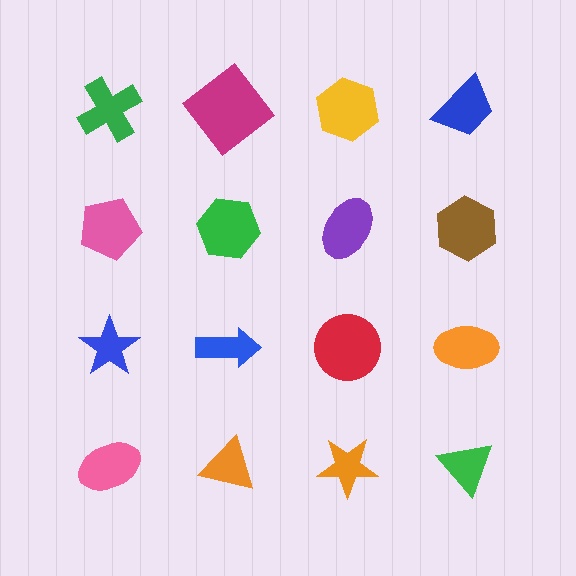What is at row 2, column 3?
A purple ellipse.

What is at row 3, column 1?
A blue star.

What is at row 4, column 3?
An orange star.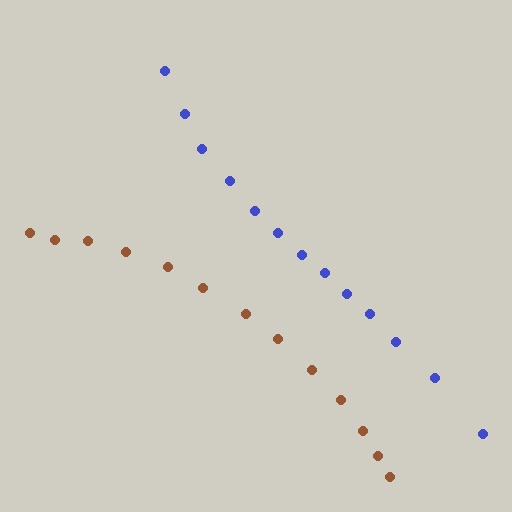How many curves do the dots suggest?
There are 2 distinct paths.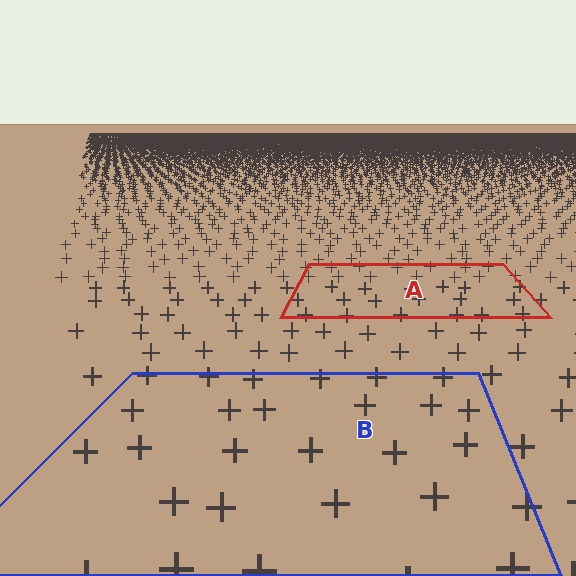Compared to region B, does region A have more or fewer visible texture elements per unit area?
Region A has more texture elements per unit area — they are packed more densely because it is farther away.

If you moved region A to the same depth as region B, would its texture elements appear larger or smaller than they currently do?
They would appear larger. At a closer depth, the same texture elements are projected at a bigger on-screen size.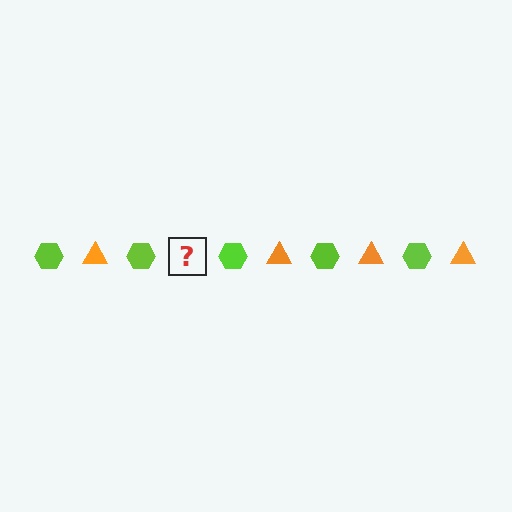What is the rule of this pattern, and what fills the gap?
The rule is that the pattern alternates between lime hexagon and orange triangle. The gap should be filled with an orange triangle.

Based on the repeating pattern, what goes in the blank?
The blank should be an orange triangle.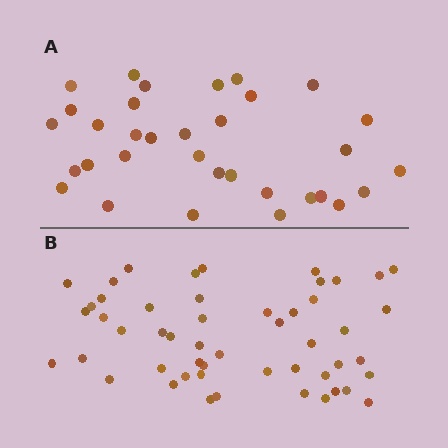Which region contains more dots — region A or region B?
Region B (the bottom region) has more dots.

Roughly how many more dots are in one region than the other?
Region B has approximately 20 more dots than region A.